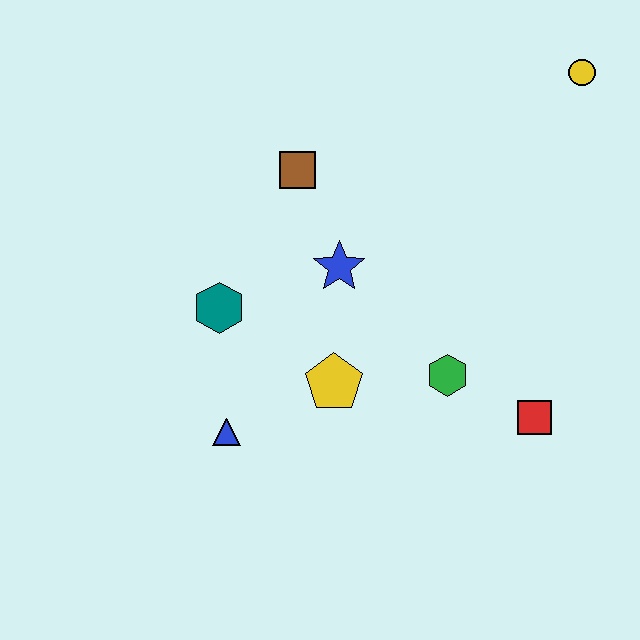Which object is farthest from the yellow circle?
The blue triangle is farthest from the yellow circle.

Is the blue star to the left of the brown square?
No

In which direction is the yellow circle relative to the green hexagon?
The yellow circle is above the green hexagon.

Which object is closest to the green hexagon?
The red square is closest to the green hexagon.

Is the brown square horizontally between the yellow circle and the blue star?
No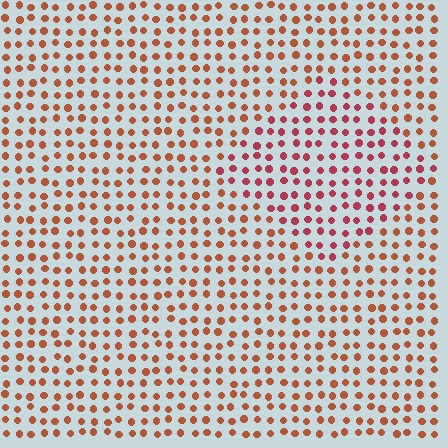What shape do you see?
I see a diamond.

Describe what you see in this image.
The image is filled with small brown elements in a uniform arrangement. A diamond-shaped region is visible where the elements are tinted to a slightly different hue, forming a subtle color boundary.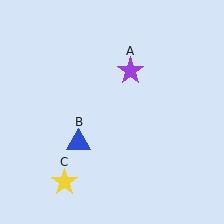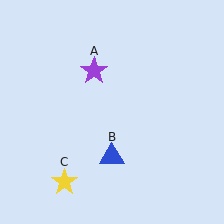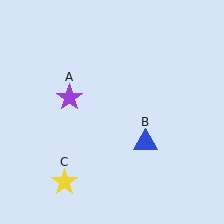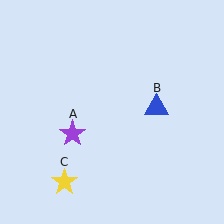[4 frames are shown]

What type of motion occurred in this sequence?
The purple star (object A), blue triangle (object B) rotated counterclockwise around the center of the scene.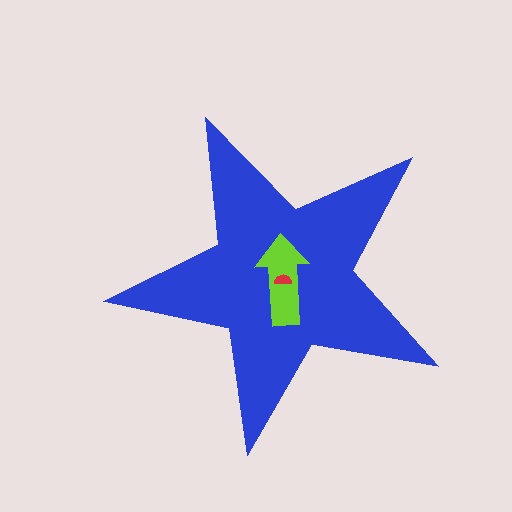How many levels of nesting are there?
3.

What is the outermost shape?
The blue star.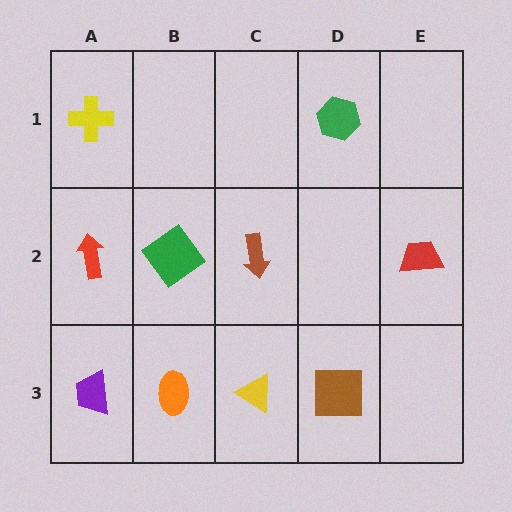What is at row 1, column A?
A yellow cross.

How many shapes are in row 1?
2 shapes.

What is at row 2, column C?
A brown arrow.